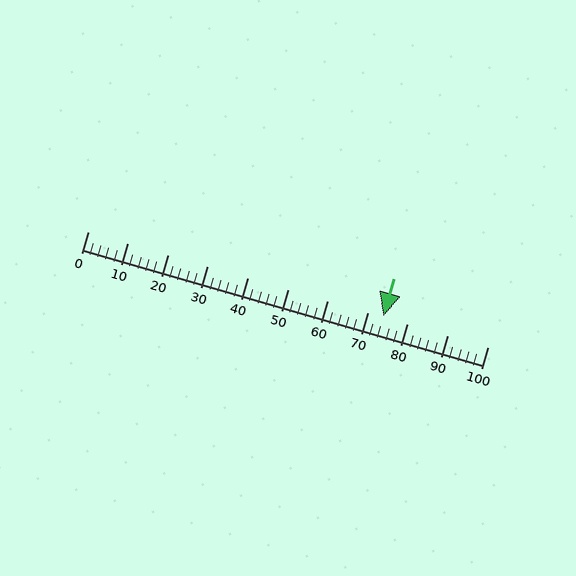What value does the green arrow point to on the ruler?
The green arrow points to approximately 74.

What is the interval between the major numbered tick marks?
The major tick marks are spaced 10 units apart.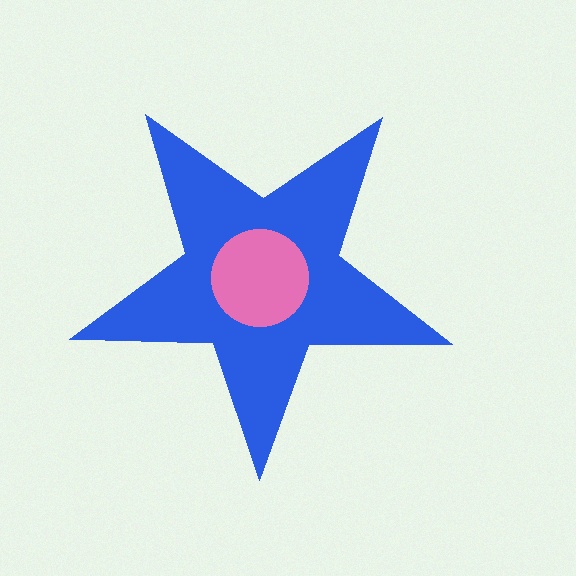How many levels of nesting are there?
2.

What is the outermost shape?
The blue star.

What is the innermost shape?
The pink circle.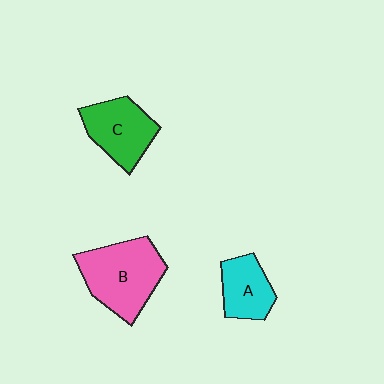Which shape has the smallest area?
Shape A (cyan).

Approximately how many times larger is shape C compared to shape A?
Approximately 1.3 times.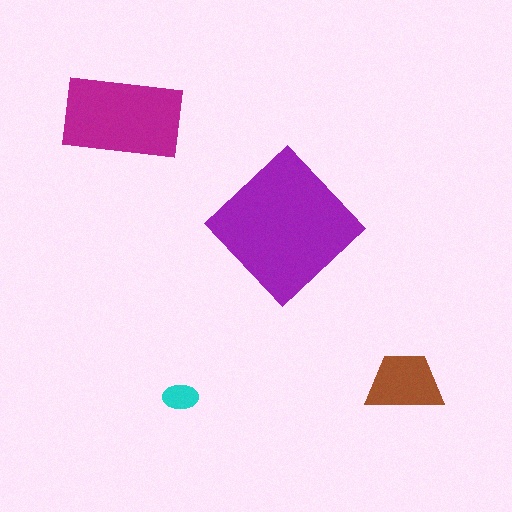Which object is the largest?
The purple diamond.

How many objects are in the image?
There are 4 objects in the image.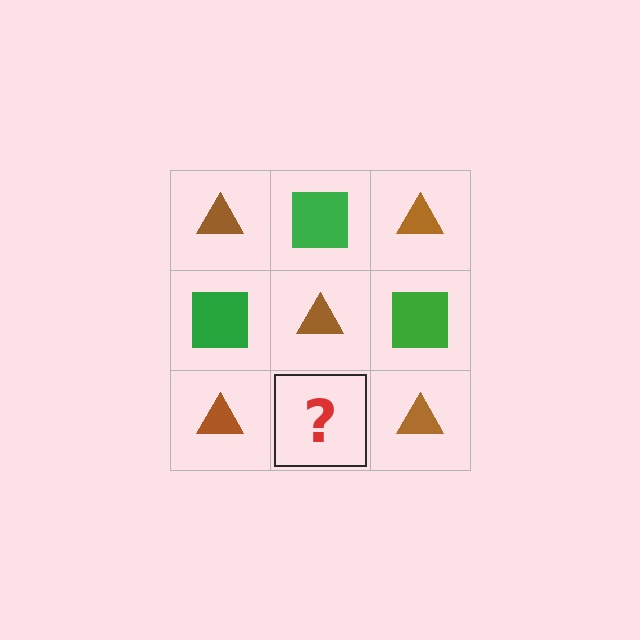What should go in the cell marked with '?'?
The missing cell should contain a green square.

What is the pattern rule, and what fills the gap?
The rule is that it alternates brown triangle and green square in a checkerboard pattern. The gap should be filled with a green square.